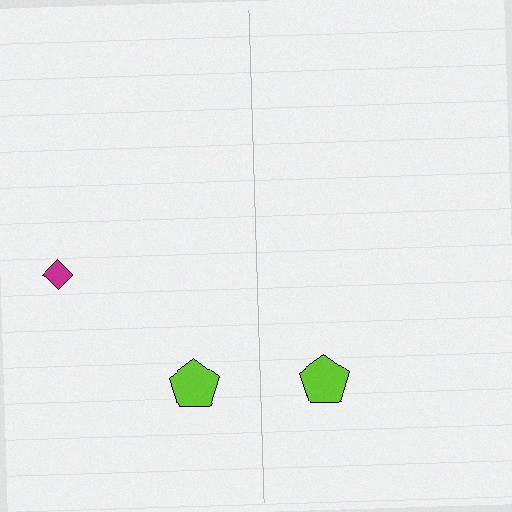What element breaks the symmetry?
A magenta diamond is missing from the right side.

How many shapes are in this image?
There are 3 shapes in this image.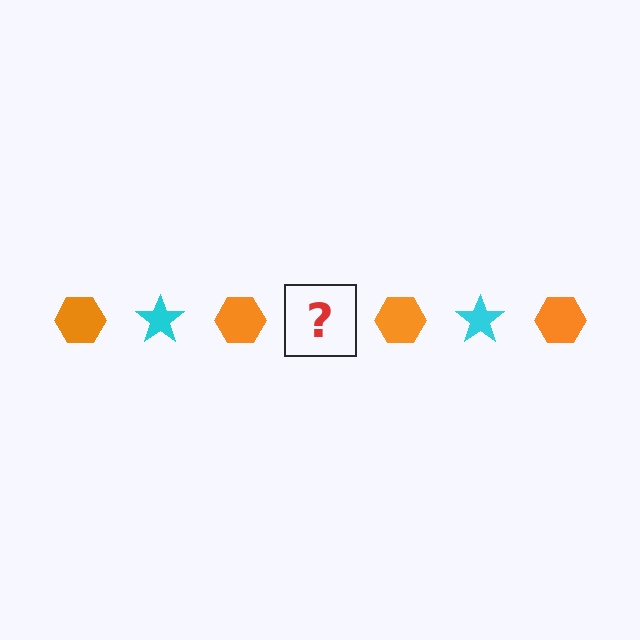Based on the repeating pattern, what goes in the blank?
The blank should be a cyan star.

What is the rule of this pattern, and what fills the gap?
The rule is that the pattern alternates between orange hexagon and cyan star. The gap should be filled with a cyan star.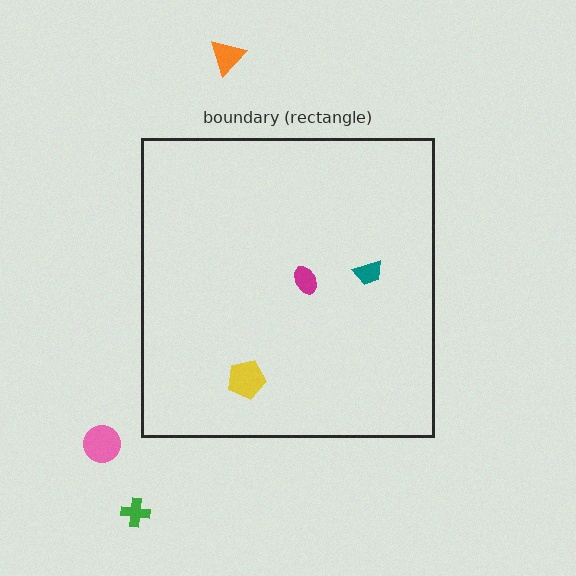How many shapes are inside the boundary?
3 inside, 3 outside.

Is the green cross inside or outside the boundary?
Outside.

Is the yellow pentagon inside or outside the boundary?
Inside.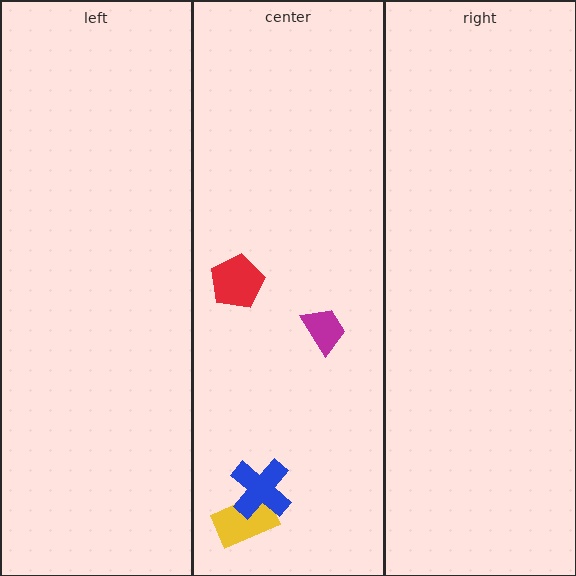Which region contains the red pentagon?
The center region.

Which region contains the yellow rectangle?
The center region.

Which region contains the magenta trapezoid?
The center region.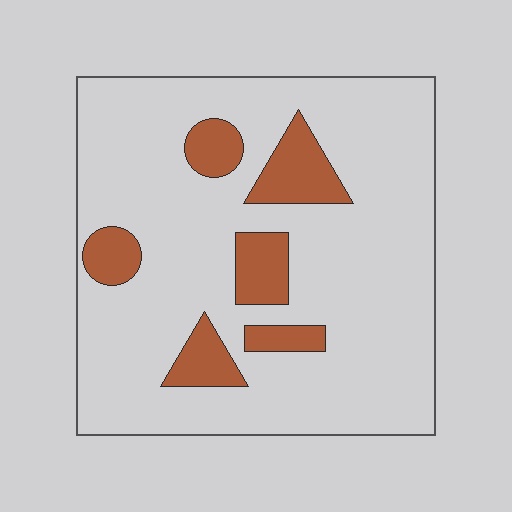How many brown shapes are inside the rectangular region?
6.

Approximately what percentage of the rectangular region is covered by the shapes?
Approximately 15%.